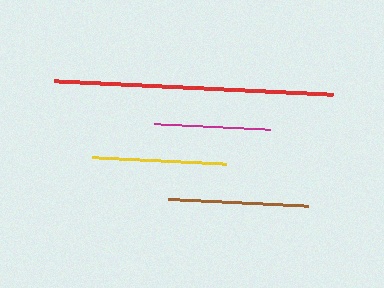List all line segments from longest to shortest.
From longest to shortest: red, brown, yellow, magenta.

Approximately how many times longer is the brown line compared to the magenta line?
The brown line is approximately 1.2 times the length of the magenta line.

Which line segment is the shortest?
The magenta line is the shortest at approximately 116 pixels.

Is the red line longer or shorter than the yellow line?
The red line is longer than the yellow line.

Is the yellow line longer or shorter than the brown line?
The brown line is longer than the yellow line.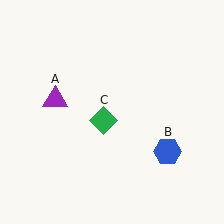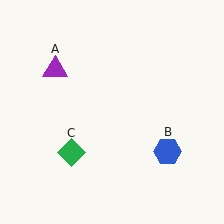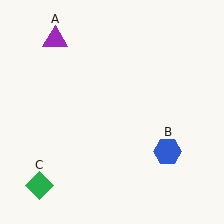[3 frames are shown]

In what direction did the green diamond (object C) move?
The green diamond (object C) moved down and to the left.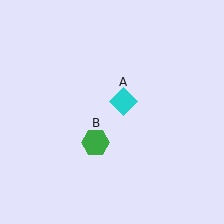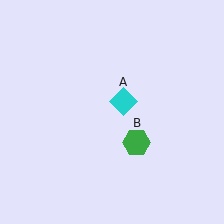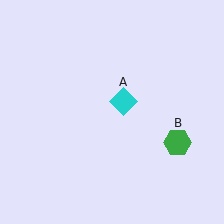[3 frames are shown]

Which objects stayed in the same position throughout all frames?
Cyan diamond (object A) remained stationary.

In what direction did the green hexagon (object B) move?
The green hexagon (object B) moved right.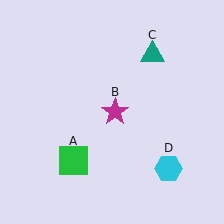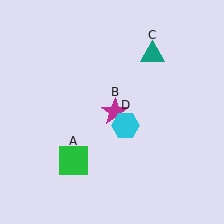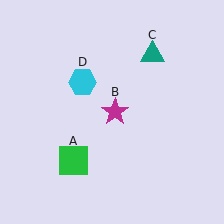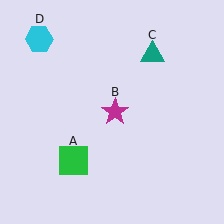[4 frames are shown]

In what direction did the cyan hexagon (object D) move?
The cyan hexagon (object D) moved up and to the left.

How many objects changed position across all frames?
1 object changed position: cyan hexagon (object D).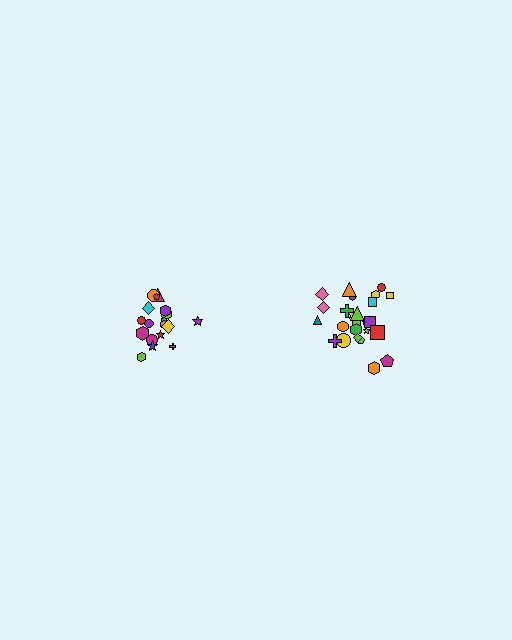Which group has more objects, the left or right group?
The right group.